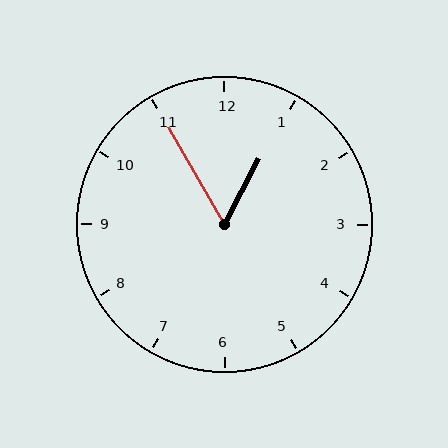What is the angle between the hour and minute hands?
Approximately 58 degrees.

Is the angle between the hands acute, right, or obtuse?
It is acute.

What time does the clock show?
12:55.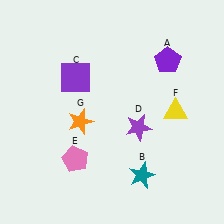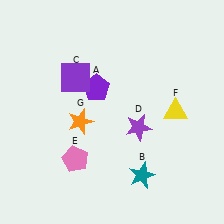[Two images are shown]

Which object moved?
The purple pentagon (A) moved left.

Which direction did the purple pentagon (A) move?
The purple pentagon (A) moved left.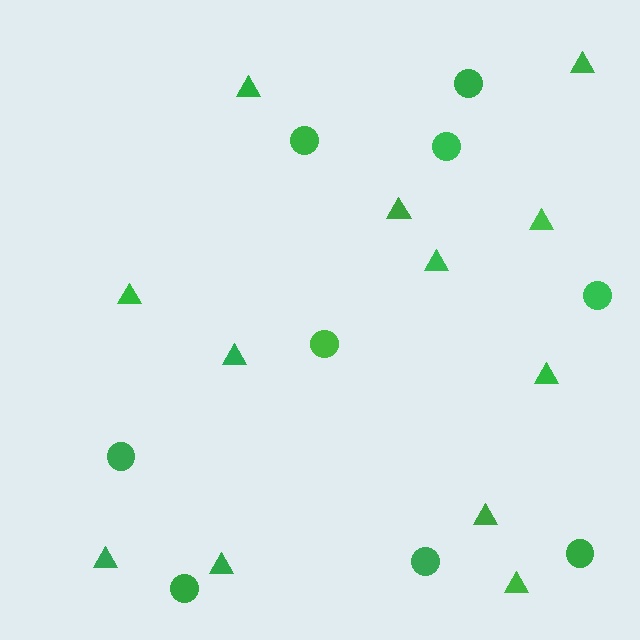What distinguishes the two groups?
There are 2 groups: one group of circles (9) and one group of triangles (12).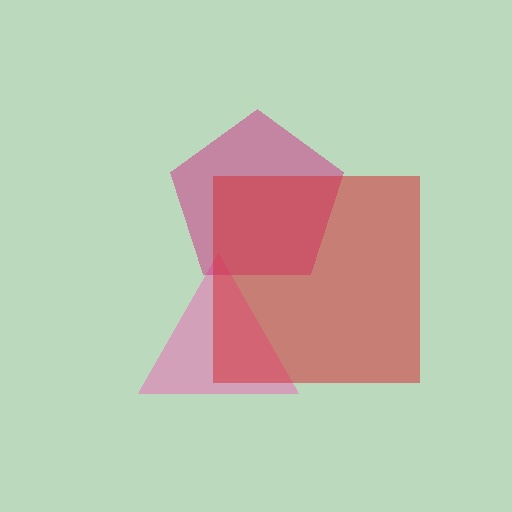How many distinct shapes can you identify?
There are 3 distinct shapes: a pink triangle, a magenta pentagon, a red square.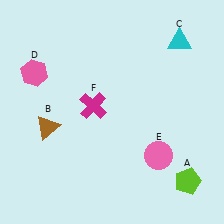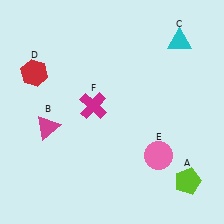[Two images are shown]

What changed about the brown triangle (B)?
In Image 1, B is brown. In Image 2, it changed to magenta.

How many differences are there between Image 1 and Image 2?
There are 2 differences between the two images.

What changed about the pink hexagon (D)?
In Image 1, D is pink. In Image 2, it changed to red.